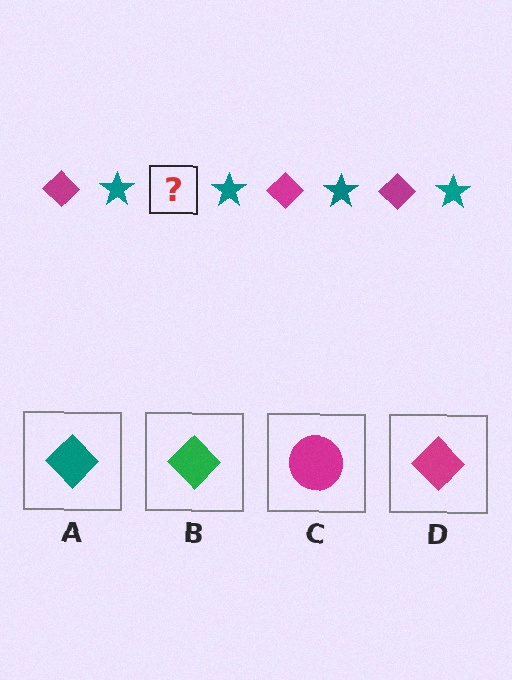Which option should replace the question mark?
Option D.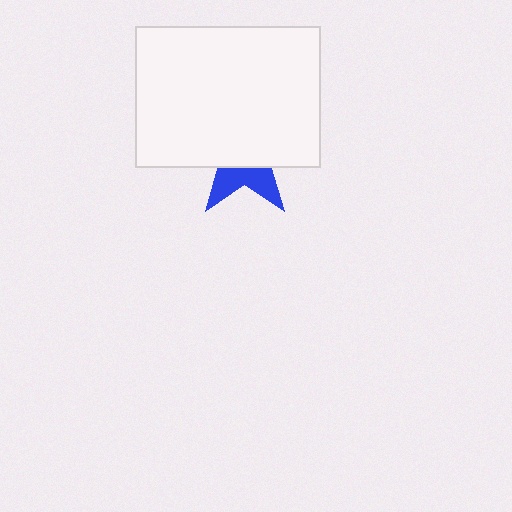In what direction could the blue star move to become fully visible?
The blue star could move down. That would shift it out from behind the white rectangle entirely.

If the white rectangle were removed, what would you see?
You would see the complete blue star.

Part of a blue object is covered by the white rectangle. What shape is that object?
It is a star.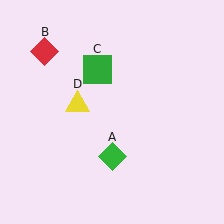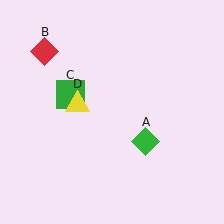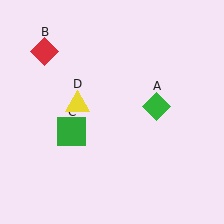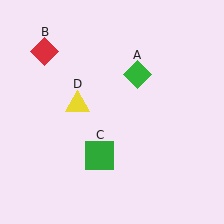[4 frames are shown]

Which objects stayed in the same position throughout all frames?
Red diamond (object B) and yellow triangle (object D) remained stationary.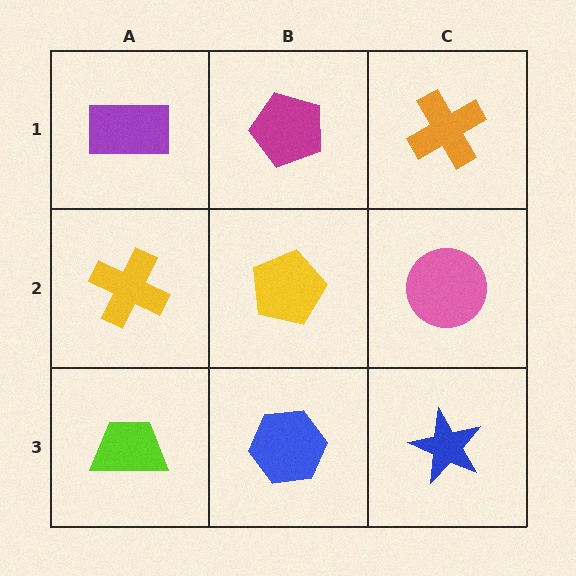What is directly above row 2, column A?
A purple rectangle.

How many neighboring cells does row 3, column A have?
2.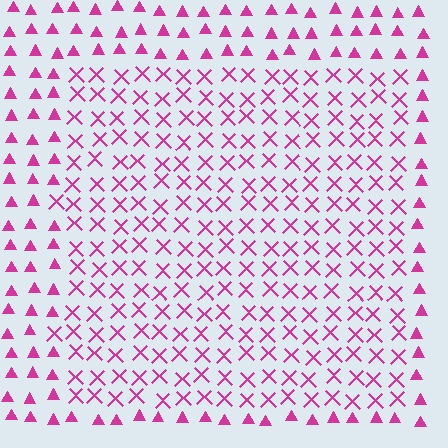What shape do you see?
I see a rectangle.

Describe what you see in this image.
The image is filled with small magenta elements arranged in a uniform grid. A rectangle-shaped region contains X marks, while the surrounding area contains triangles. The boundary is defined purely by the change in element shape.